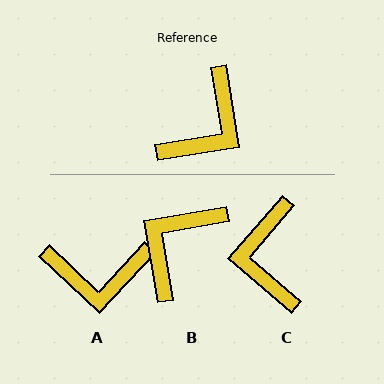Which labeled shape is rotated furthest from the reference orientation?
B, about 180 degrees away.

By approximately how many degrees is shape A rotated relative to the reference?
Approximately 52 degrees clockwise.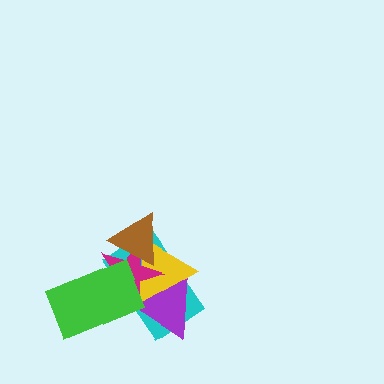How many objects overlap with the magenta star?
5 objects overlap with the magenta star.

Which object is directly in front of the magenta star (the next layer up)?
The brown triangle is directly in front of the magenta star.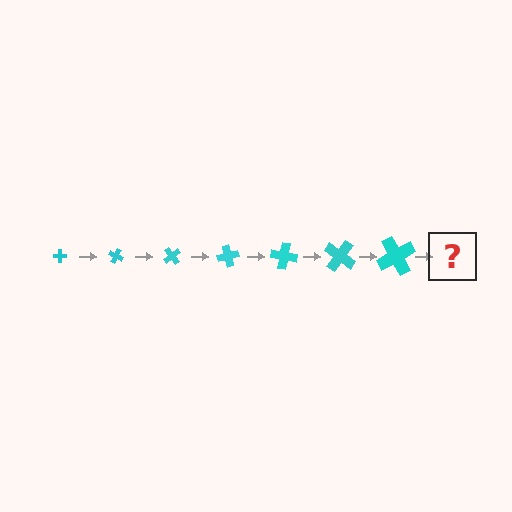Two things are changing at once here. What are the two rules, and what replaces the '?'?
The two rules are that the cross grows larger each step and it rotates 25 degrees each step. The '?' should be a cross, larger than the previous one and rotated 175 degrees from the start.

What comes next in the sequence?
The next element should be a cross, larger than the previous one and rotated 175 degrees from the start.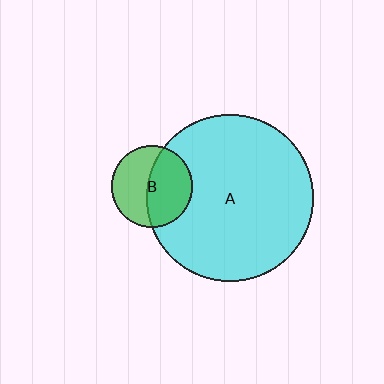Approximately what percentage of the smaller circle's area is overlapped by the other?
Approximately 50%.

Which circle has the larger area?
Circle A (cyan).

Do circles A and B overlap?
Yes.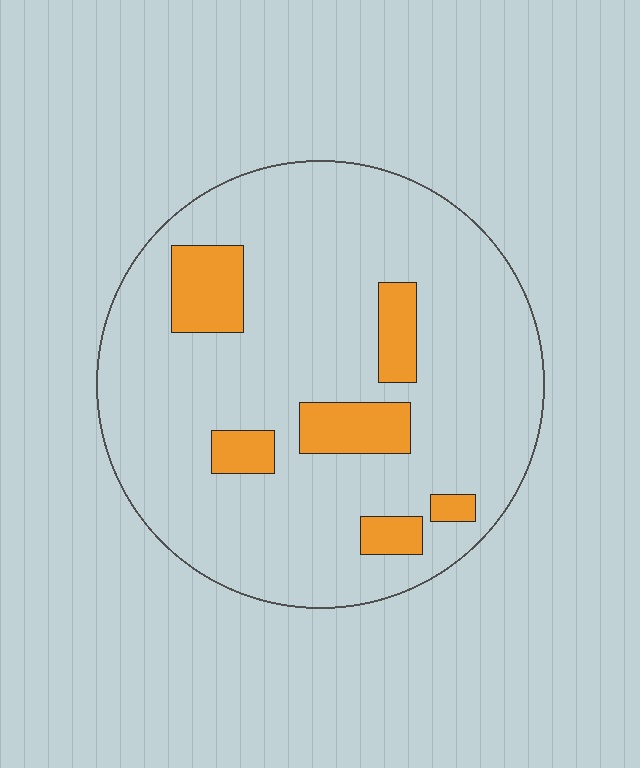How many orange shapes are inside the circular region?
6.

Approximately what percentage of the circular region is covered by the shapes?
Approximately 15%.